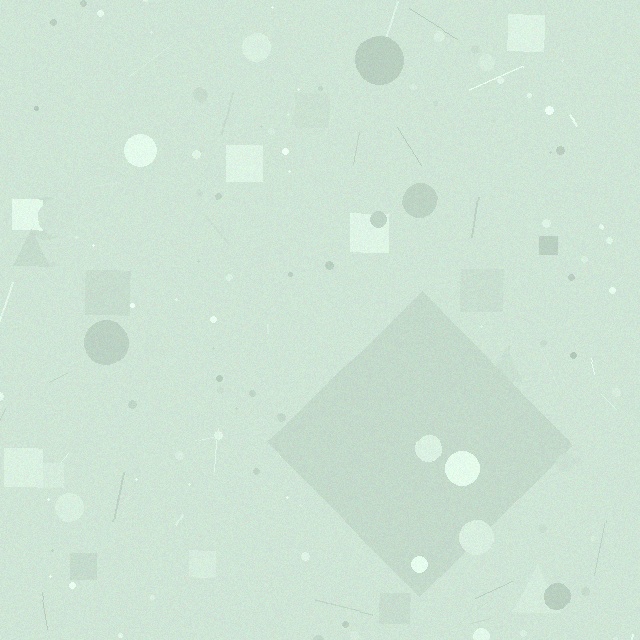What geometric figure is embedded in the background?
A diamond is embedded in the background.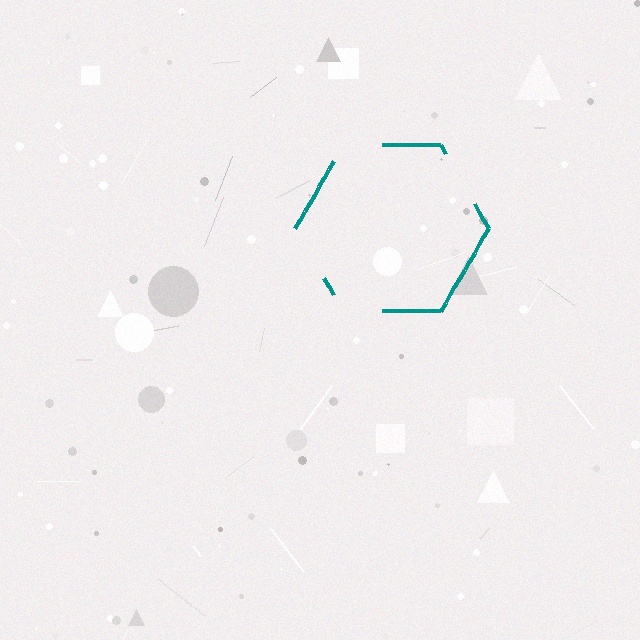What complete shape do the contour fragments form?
The contour fragments form a hexagon.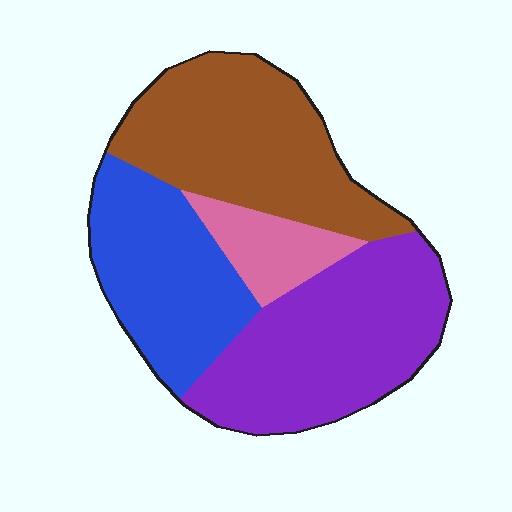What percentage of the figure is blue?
Blue takes up less than a quarter of the figure.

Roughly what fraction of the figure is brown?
Brown takes up between a quarter and a half of the figure.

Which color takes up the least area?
Pink, at roughly 10%.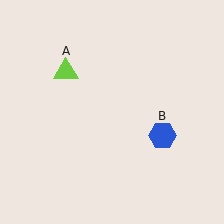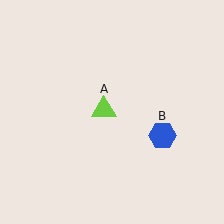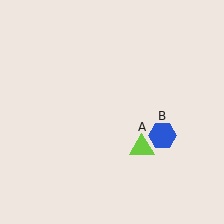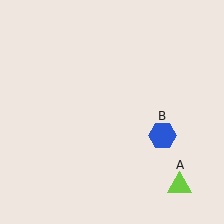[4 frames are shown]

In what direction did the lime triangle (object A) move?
The lime triangle (object A) moved down and to the right.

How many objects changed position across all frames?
1 object changed position: lime triangle (object A).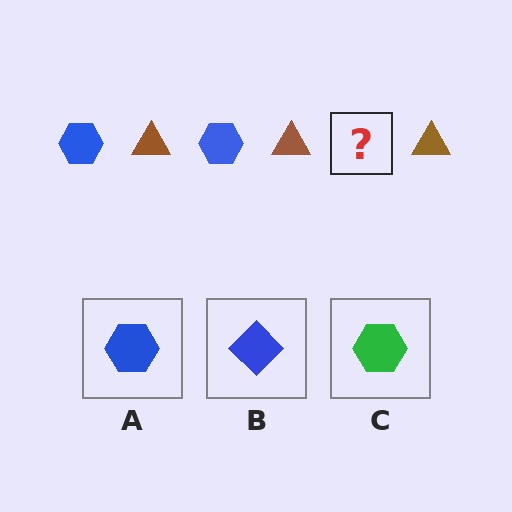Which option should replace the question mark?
Option A.